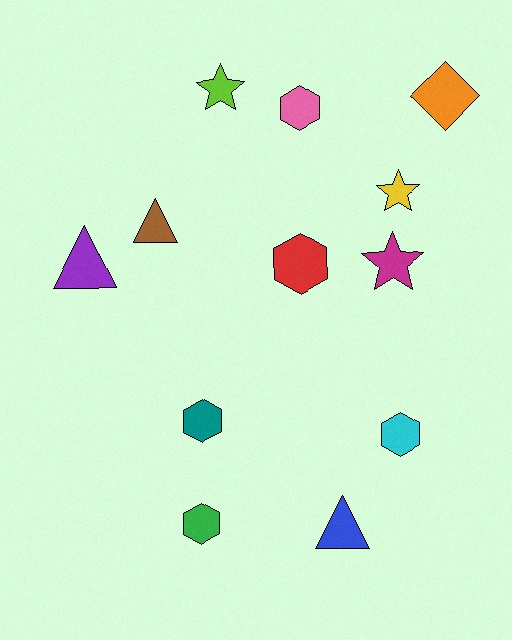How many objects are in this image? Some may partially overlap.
There are 12 objects.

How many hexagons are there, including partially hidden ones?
There are 5 hexagons.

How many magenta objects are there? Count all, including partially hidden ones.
There is 1 magenta object.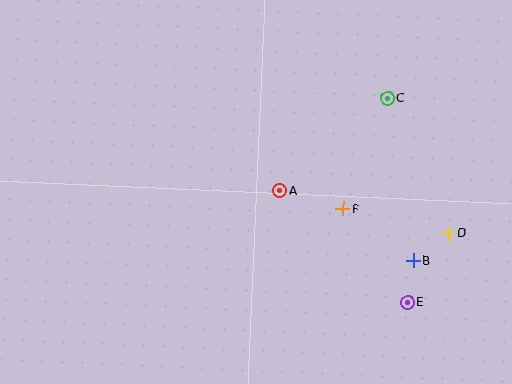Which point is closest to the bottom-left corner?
Point A is closest to the bottom-left corner.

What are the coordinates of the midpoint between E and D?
The midpoint between E and D is at (428, 268).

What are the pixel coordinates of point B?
Point B is at (414, 260).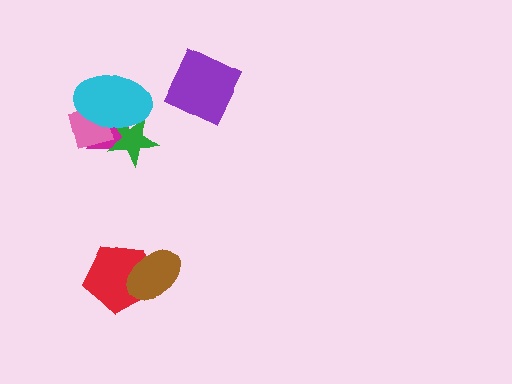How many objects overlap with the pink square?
3 objects overlap with the pink square.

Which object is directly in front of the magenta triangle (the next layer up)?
The green star is directly in front of the magenta triangle.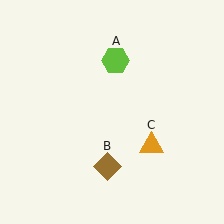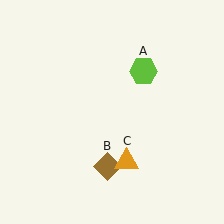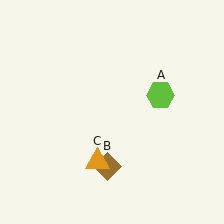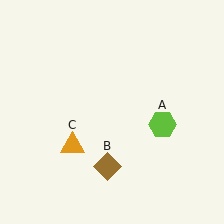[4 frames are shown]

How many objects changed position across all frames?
2 objects changed position: lime hexagon (object A), orange triangle (object C).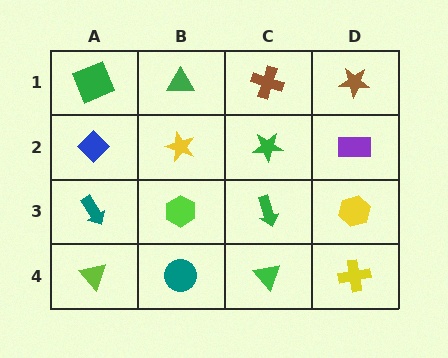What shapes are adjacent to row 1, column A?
A blue diamond (row 2, column A), a green triangle (row 1, column B).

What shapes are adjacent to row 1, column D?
A purple rectangle (row 2, column D), a brown cross (row 1, column C).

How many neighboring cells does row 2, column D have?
3.